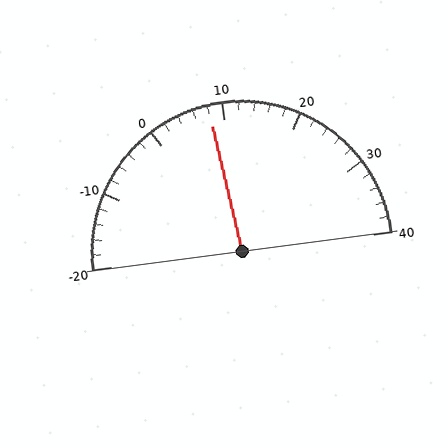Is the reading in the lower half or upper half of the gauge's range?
The reading is in the lower half of the range (-20 to 40).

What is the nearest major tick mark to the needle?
The nearest major tick mark is 10.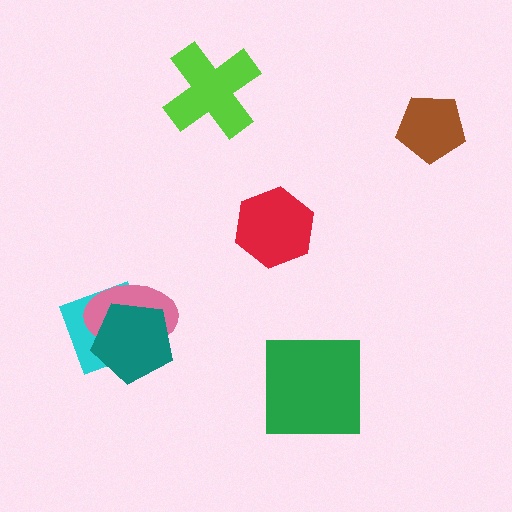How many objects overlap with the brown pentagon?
0 objects overlap with the brown pentagon.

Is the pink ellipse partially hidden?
Yes, it is partially covered by another shape.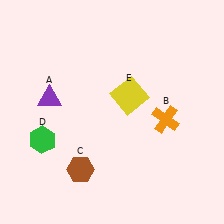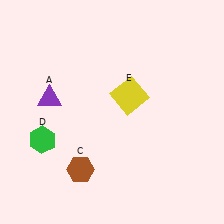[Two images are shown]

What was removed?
The orange cross (B) was removed in Image 2.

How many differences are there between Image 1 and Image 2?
There is 1 difference between the two images.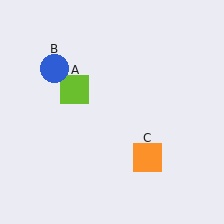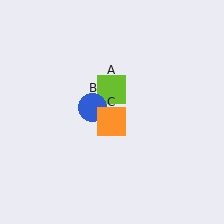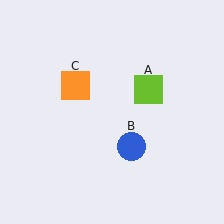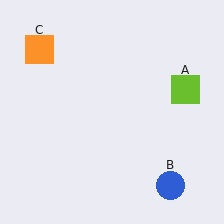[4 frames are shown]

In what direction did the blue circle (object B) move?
The blue circle (object B) moved down and to the right.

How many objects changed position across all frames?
3 objects changed position: lime square (object A), blue circle (object B), orange square (object C).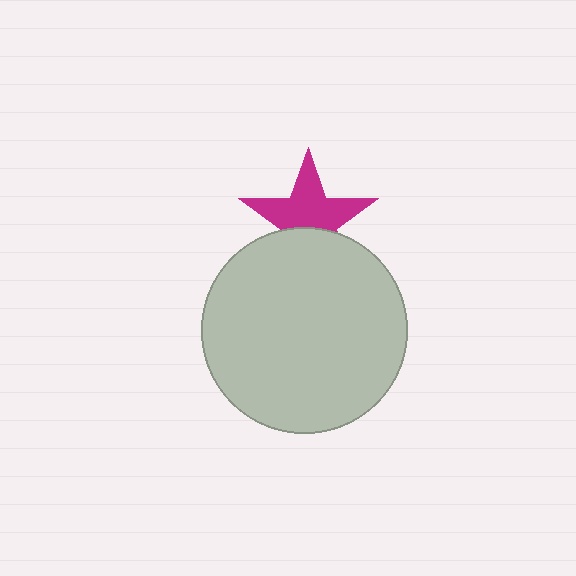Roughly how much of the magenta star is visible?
About half of it is visible (roughly 62%).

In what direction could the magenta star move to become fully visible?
The magenta star could move up. That would shift it out from behind the light gray circle entirely.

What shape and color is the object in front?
The object in front is a light gray circle.